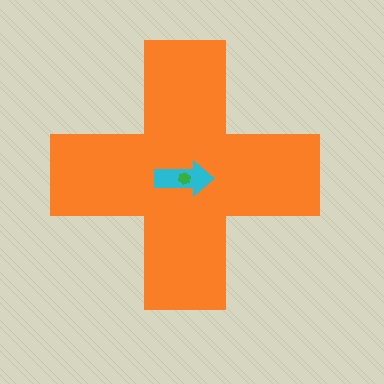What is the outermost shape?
The orange cross.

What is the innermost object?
The green hexagon.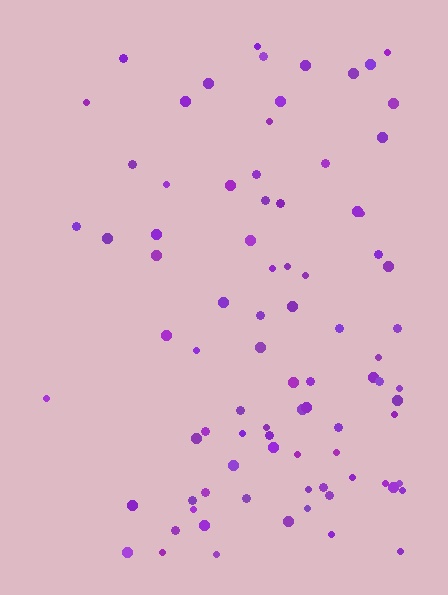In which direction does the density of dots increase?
From left to right, with the right side densest.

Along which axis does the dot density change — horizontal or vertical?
Horizontal.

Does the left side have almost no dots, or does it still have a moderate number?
Still a moderate number, just noticeably fewer than the right.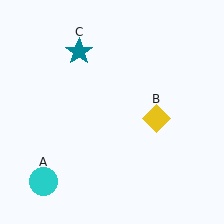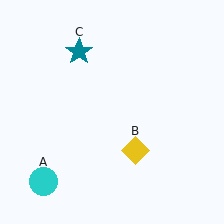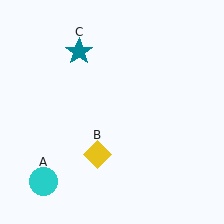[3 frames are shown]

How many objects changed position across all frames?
1 object changed position: yellow diamond (object B).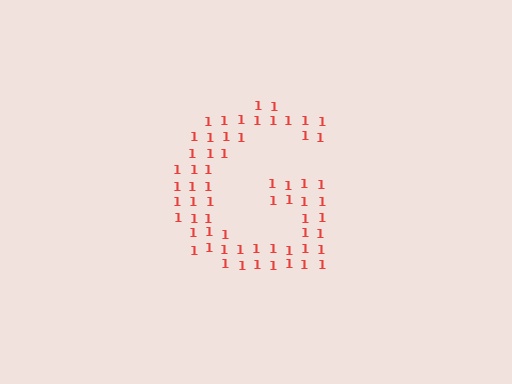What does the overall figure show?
The overall figure shows the letter G.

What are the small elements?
The small elements are digit 1's.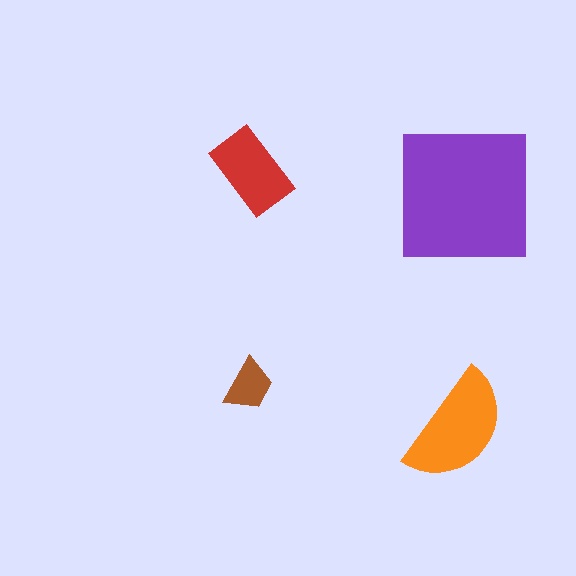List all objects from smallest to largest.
The brown trapezoid, the red rectangle, the orange semicircle, the purple square.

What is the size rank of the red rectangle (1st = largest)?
3rd.